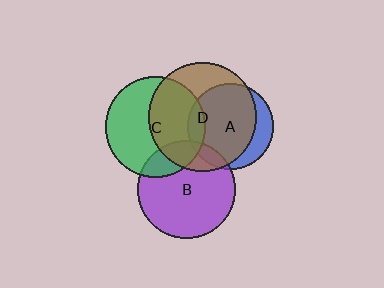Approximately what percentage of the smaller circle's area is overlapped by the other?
Approximately 10%.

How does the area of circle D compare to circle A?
Approximately 1.6 times.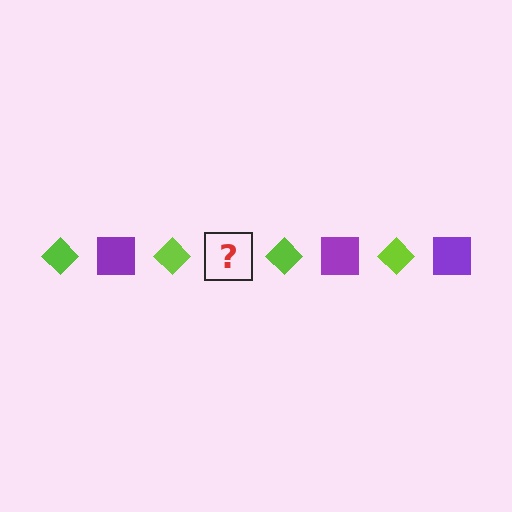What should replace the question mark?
The question mark should be replaced with a purple square.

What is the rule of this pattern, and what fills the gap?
The rule is that the pattern alternates between lime diamond and purple square. The gap should be filled with a purple square.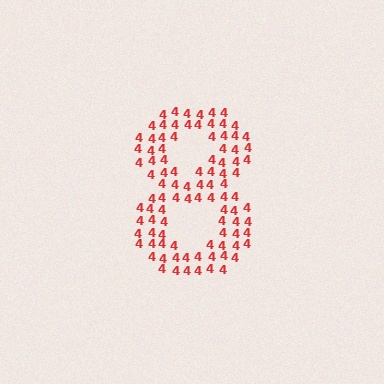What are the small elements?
The small elements are digit 4's.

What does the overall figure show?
The overall figure shows the digit 8.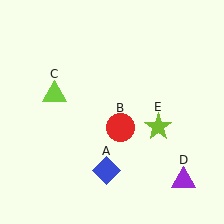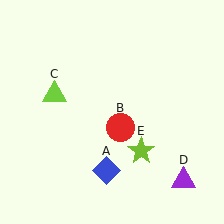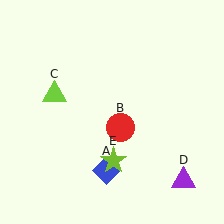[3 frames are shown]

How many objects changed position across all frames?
1 object changed position: lime star (object E).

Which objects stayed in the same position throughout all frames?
Blue diamond (object A) and red circle (object B) and lime triangle (object C) and purple triangle (object D) remained stationary.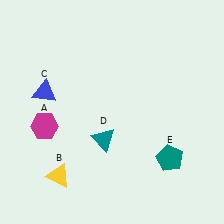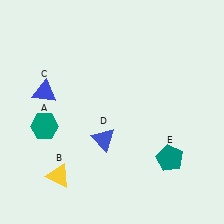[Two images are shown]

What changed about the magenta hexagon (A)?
In Image 1, A is magenta. In Image 2, it changed to teal.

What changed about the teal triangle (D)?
In Image 1, D is teal. In Image 2, it changed to blue.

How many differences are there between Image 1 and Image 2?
There are 2 differences between the two images.